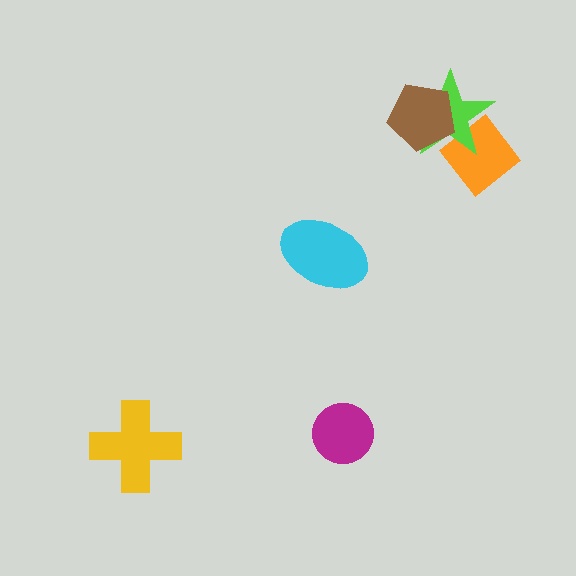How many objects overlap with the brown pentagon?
1 object overlaps with the brown pentagon.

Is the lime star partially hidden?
Yes, it is partially covered by another shape.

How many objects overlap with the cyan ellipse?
0 objects overlap with the cyan ellipse.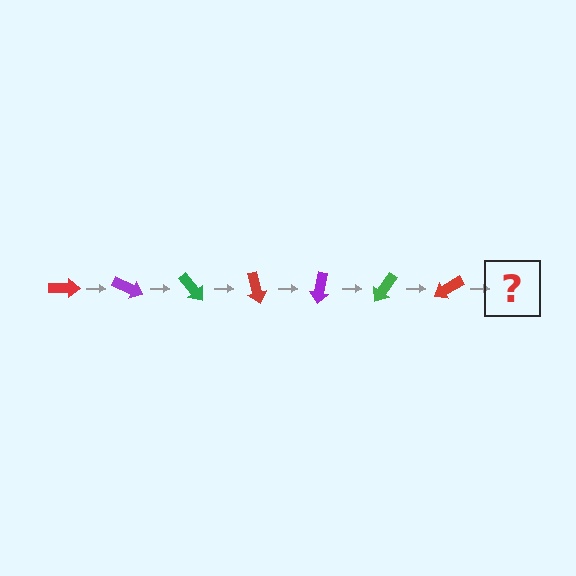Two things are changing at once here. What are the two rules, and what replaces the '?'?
The two rules are that it rotates 25 degrees each step and the color cycles through red, purple, and green. The '?' should be a purple arrow, rotated 175 degrees from the start.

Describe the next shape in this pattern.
It should be a purple arrow, rotated 175 degrees from the start.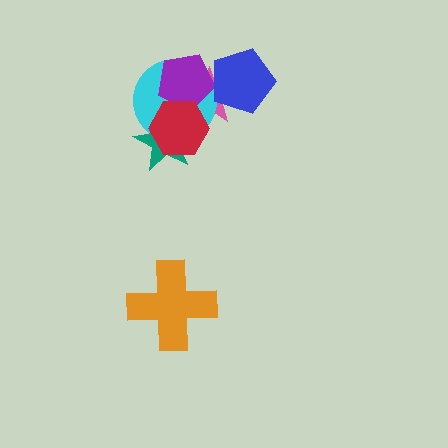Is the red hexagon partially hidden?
No, no other shape covers it.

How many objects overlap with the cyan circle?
4 objects overlap with the cyan circle.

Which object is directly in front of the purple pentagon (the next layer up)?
The red hexagon is directly in front of the purple pentagon.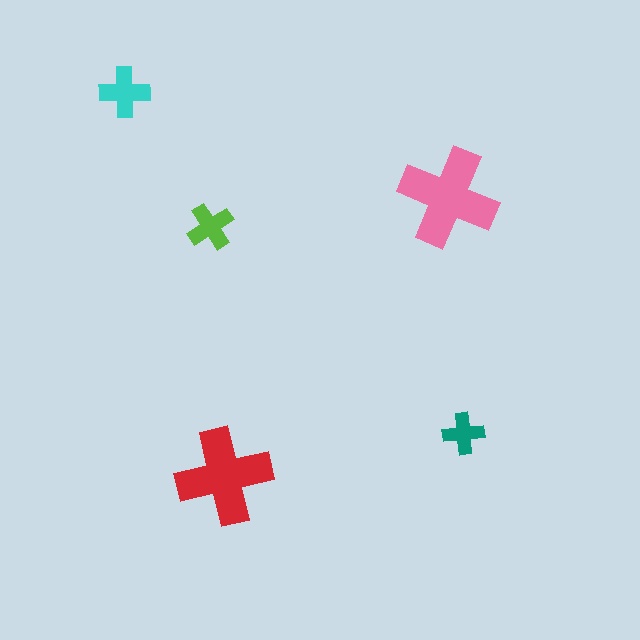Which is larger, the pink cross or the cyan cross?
The pink one.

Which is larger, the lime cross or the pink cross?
The pink one.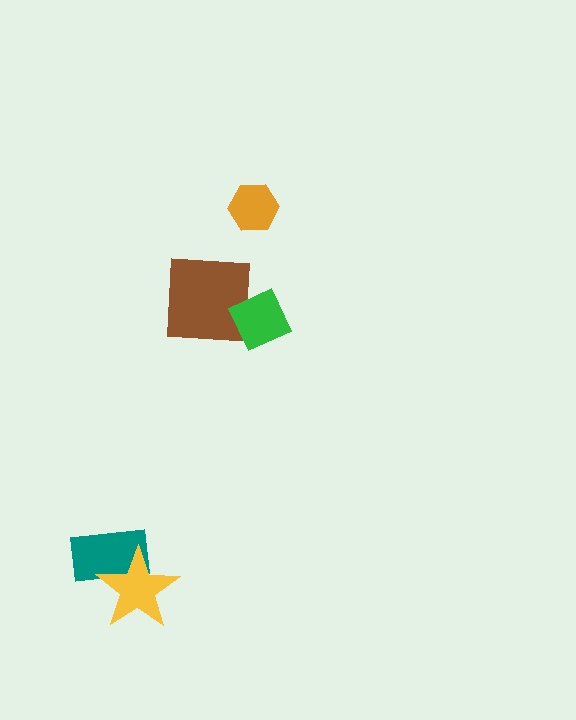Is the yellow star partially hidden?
No, no other shape covers it.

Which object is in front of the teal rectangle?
The yellow star is in front of the teal rectangle.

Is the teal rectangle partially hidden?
Yes, it is partially covered by another shape.